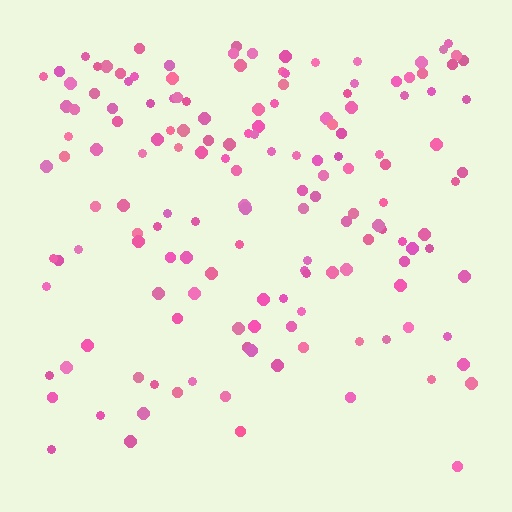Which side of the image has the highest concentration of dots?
The top.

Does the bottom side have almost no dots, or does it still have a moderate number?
Still a moderate number, just noticeably fewer than the top.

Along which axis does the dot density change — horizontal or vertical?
Vertical.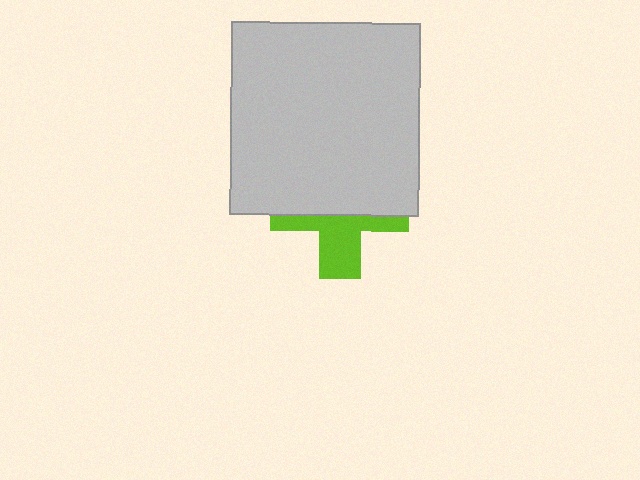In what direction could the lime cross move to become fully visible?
The lime cross could move down. That would shift it out from behind the light gray rectangle entirely.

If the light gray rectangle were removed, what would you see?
You would see the complete lime cross.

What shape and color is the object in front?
The object in front is a light gray rectangle.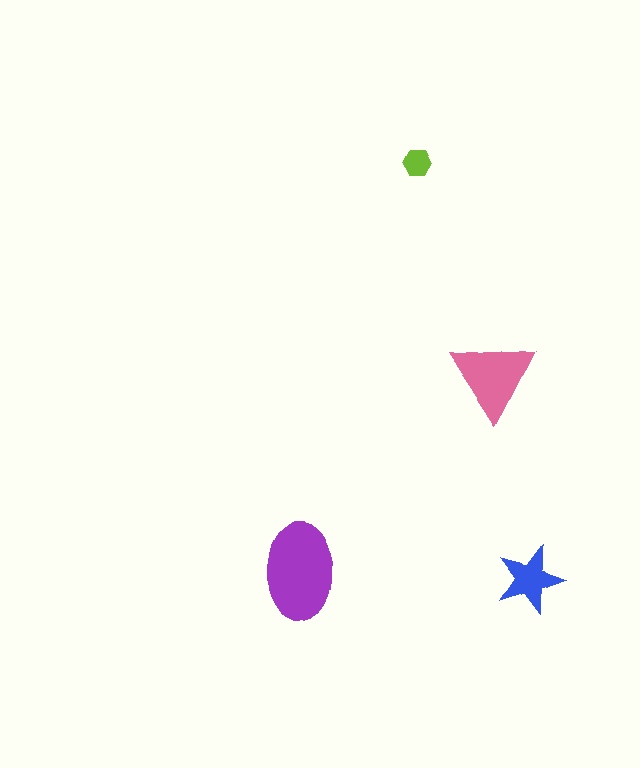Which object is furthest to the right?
The blue star is rightmost.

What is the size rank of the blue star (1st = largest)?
3rd.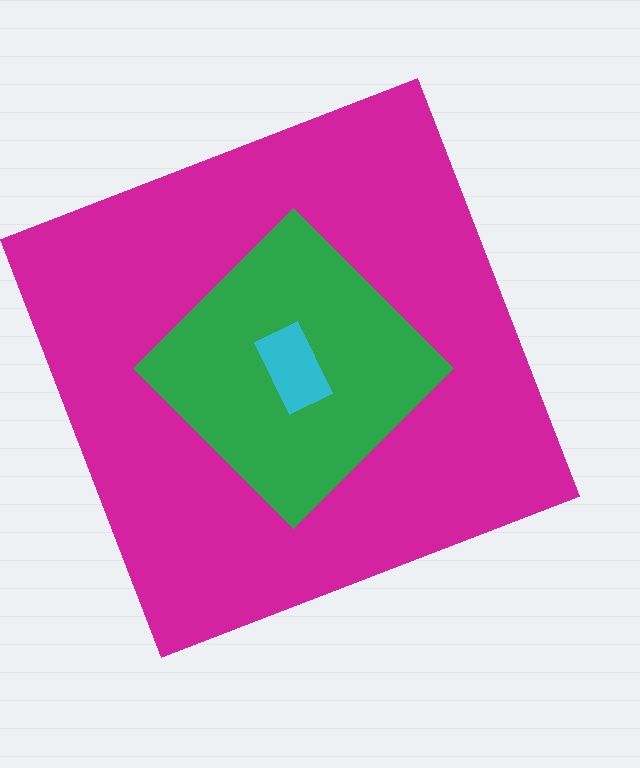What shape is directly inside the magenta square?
The green diamond.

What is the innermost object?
The cyan rectangle.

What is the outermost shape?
The magenta square.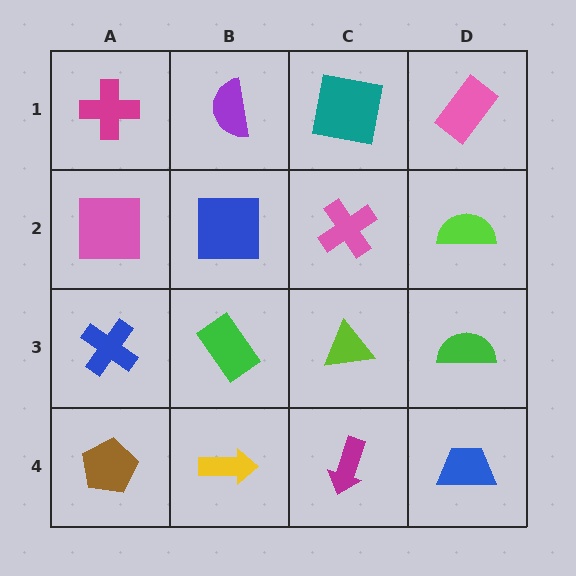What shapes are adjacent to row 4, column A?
A blue cross (row 3, column A), a yellow arrow (row 4, column B).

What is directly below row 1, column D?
A lime semicircle.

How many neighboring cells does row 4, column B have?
3.